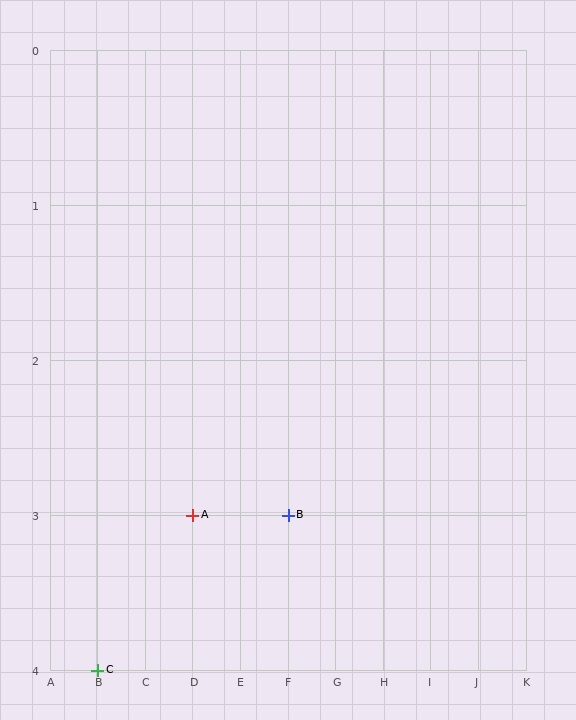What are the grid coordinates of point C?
Point C is at grid coordinates (B, 4).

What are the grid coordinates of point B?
Point B is at grid coordinates (F, 3).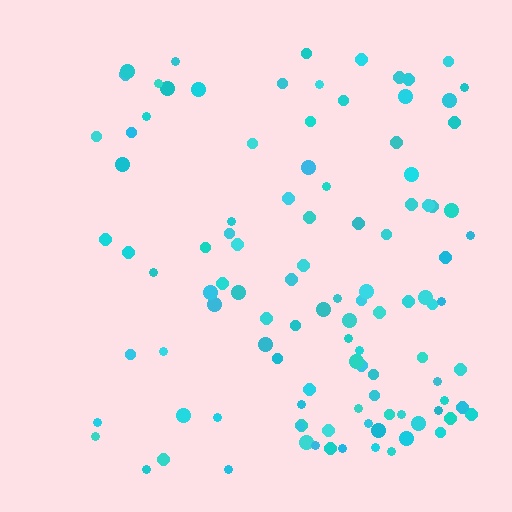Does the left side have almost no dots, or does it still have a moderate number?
Still a moderate number, just noticeably fewer than the right.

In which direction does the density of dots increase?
From left to right, with the right side densest.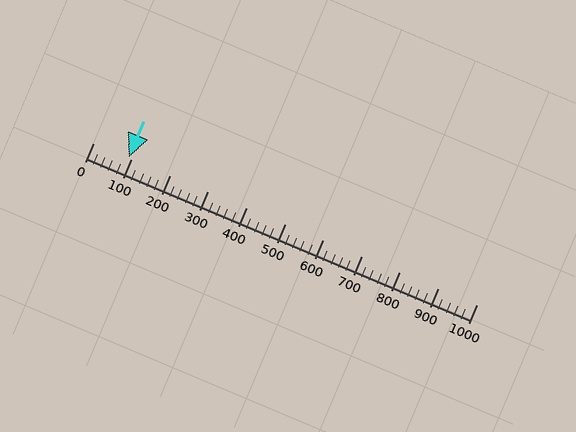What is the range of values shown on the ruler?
The ruler shows values from 0 to 1000.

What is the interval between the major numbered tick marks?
The major tick marks are spaced 100 units apart.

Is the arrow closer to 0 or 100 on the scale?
The arrow is closer to 100.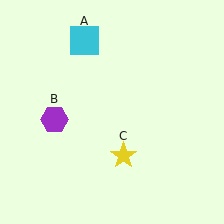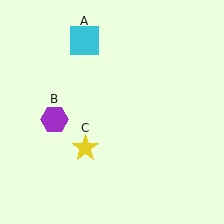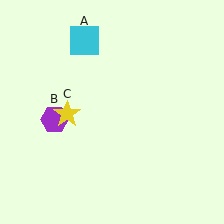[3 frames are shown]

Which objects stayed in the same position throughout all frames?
Cyan square (object A) and purple hexagon (object B) remained stationary.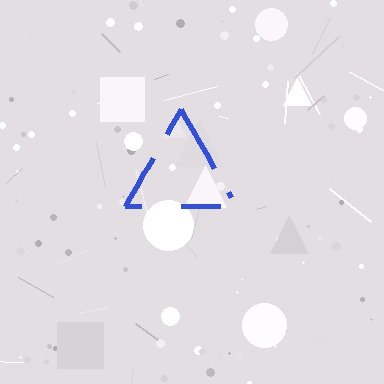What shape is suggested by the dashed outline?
The dashed outline suggests a triangle.